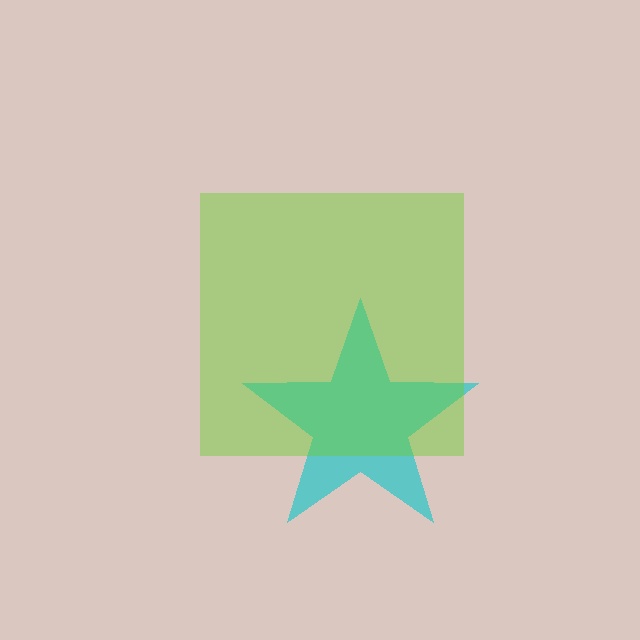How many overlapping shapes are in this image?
There are 2 overlapping shapes in the image.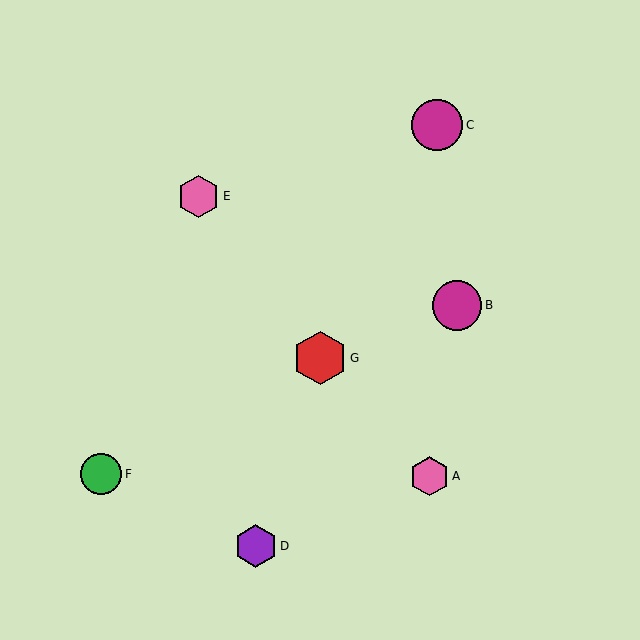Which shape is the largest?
The red hexagon (labeled G) is the largest.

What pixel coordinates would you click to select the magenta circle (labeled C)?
Click at (437, 125) to select the magenta circle C.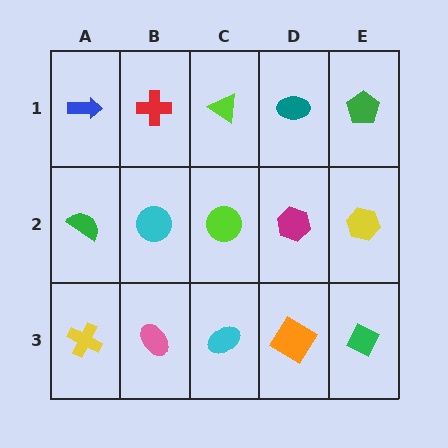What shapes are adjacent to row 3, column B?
A cyan circle (row 2, column B), a yellow cross (row 3, column A), a cyan ellipse (row 3, column C).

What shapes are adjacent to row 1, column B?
A cyan circle (row 2, column B), a blue arrow (row 1, column A), a lime triangle (row 1, column C).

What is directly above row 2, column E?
A green pentagon.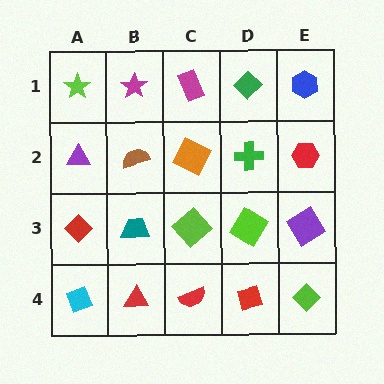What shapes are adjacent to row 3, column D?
A green cross (row 2, column D), a red square (row 4, column D), a lime diamond (row 3, column C), a purple diamond (row 3, column E).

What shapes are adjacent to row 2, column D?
A green diamond (row 1, column D), a lime diamond (row 3, column D), an orange square (row 2, column C), a red hexagon (row 2, column E).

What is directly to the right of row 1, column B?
A magenta rectangle.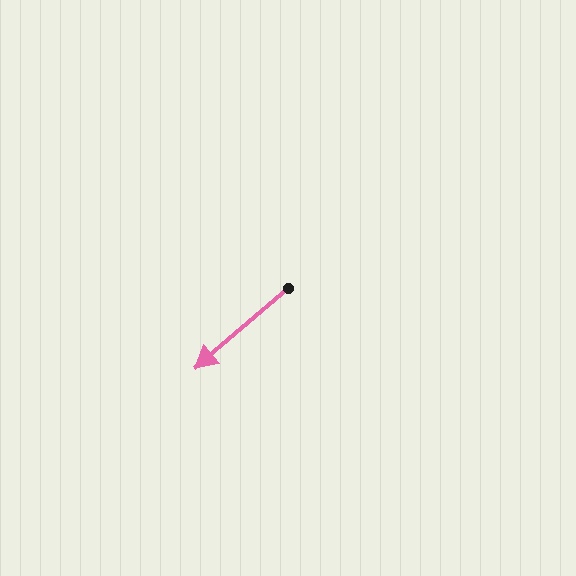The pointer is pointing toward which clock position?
Roughly 8 o'clock.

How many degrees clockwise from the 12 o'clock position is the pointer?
Approximately 229 degrees.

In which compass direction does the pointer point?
Southwest.